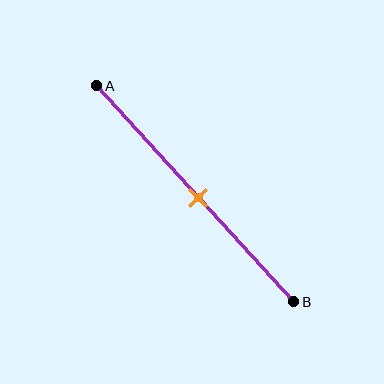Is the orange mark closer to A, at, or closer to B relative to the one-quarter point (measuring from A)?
The orange mark is closer to point B than the one-quarter point of segment AB.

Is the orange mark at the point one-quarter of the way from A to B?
No, the mark is at about 50% from A, not at the 25% one-quarter point.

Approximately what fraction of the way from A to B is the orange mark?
The orange mark is approximately 50% of the way from A to B.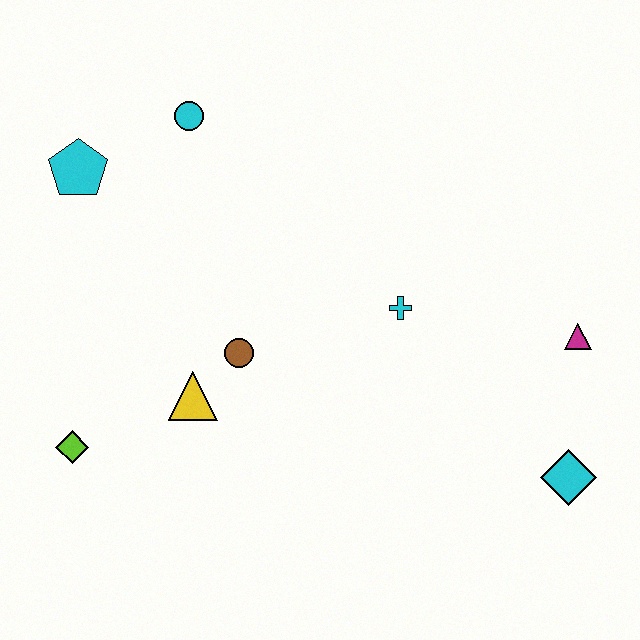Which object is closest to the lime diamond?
The yellow triangle is closest to the lime diamond.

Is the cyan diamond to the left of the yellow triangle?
No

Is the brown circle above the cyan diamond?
Yes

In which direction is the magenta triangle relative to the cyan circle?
The magenta triangle is to the right of the cyan circle.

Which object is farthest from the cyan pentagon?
The cyan diamond is farthest from the cyan pentagon.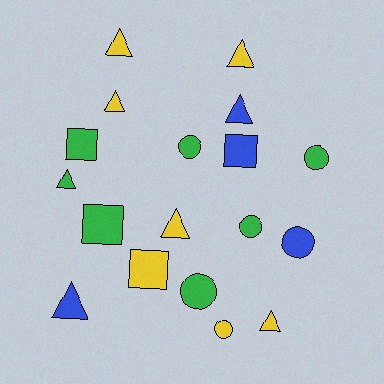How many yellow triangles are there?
There are 5 yellow triangles.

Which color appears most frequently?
Yellow, with 7 objects.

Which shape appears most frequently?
Triangle, with 8 objects.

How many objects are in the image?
There are 18 objects.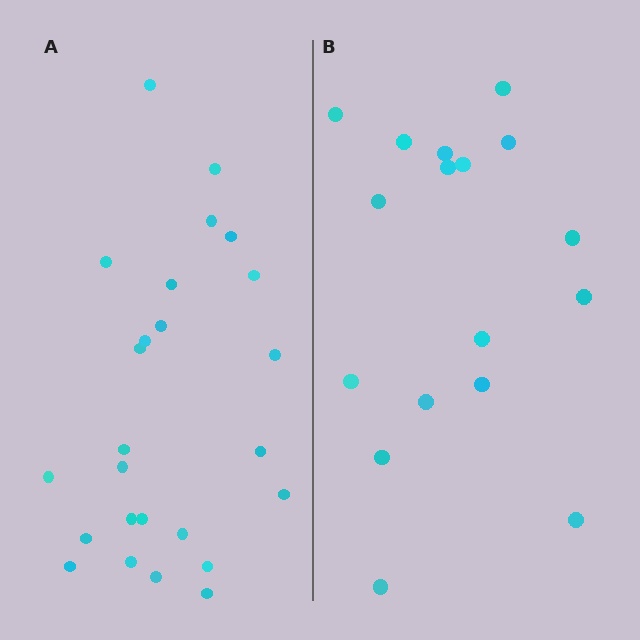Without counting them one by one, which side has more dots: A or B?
Region A (the left region) has more dots.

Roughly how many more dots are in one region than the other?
Region A has roughly 8 or so more dots than region B.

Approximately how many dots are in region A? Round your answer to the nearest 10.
About 20 dots. (The exact count is 25, which rounds to 20.)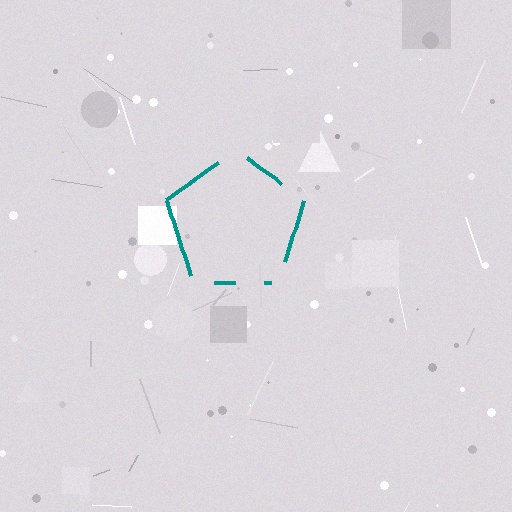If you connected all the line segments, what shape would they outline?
They would outline a pentagon.